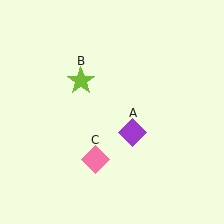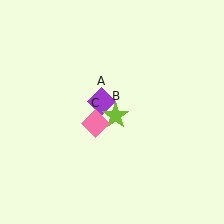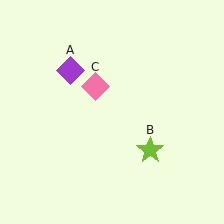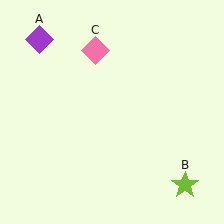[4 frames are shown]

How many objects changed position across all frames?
3 objects changed position: purple diamond (object A), lime star (object B), pink diamond (object C).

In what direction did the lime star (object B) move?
The lime star (object B) moved down and to the right.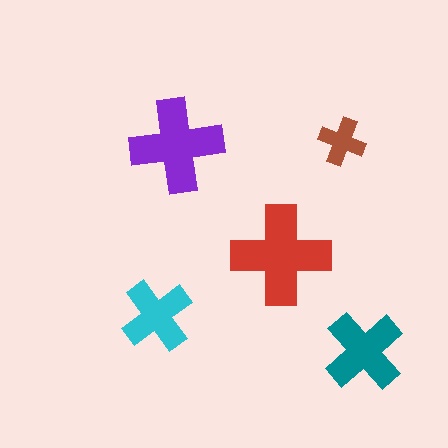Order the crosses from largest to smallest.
the red one, the purple one, the teal one, the cyan one, the brown one.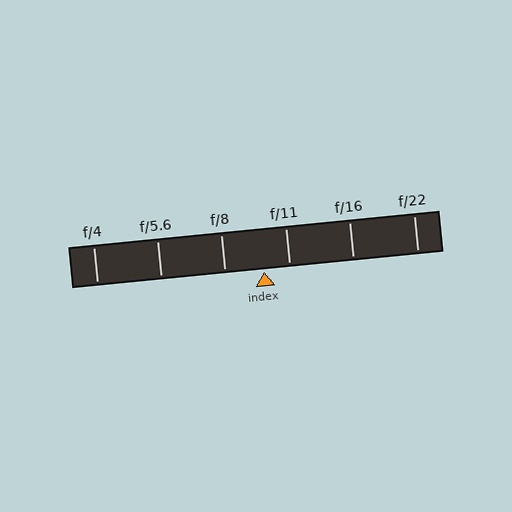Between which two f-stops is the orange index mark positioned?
The index mark is between f/8 and f/11.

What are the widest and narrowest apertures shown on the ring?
The widest aperture shown is f/4 and the narrowest is f/22.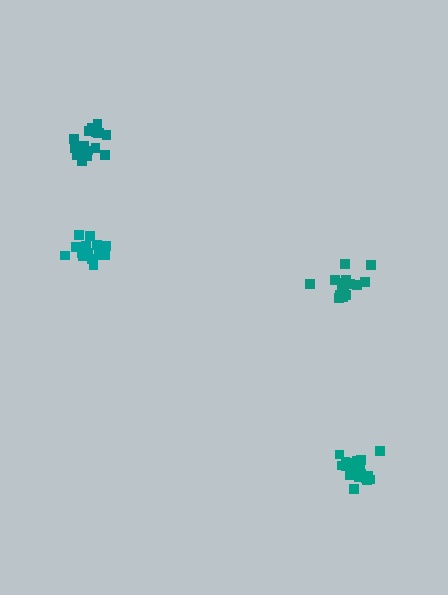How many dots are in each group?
Group 1: 15 dots, Group 2: 18 dots, Group 3: 17 dots, Group 4: 15 dots (65 total).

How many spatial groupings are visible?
There are 4 spatial groupings.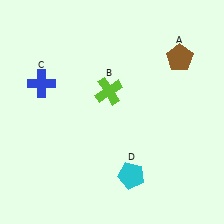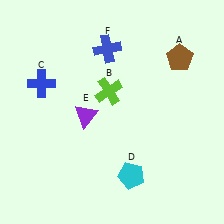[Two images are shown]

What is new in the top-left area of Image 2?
A blue cross (F) was added in the top-left area of Image 2.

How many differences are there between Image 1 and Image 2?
There are 2 differences between the two images.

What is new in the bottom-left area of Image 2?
A purple triangle (E) was added in the bottom-left area of Image 2.